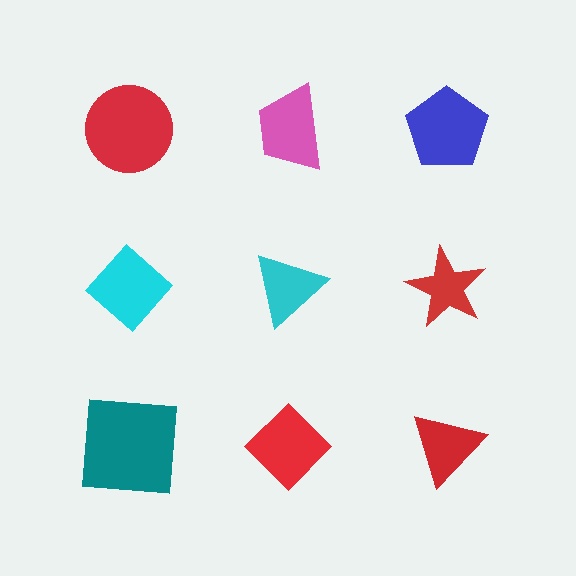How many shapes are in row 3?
3 shapes.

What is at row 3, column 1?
A teal square.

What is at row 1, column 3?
A blue pentagon.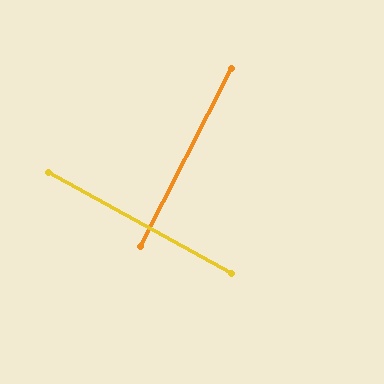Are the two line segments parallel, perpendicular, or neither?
Perpendicular — they meet at approximately 88°.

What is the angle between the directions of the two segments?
Approximately 88 degrees.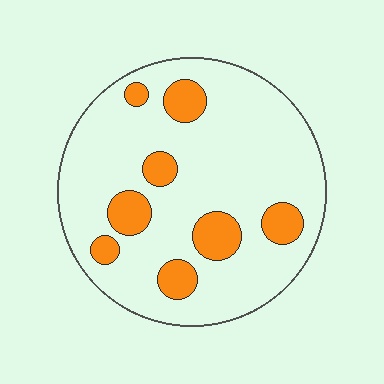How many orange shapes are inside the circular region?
8.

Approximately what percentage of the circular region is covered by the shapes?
Approximately 20%.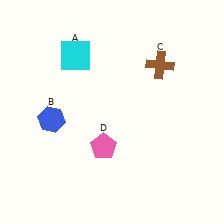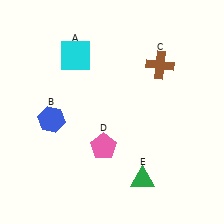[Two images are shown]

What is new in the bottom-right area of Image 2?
A green triangle (E) was added in the bottom-right area of Image 2.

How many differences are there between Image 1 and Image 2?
There is 1 difference between the two images.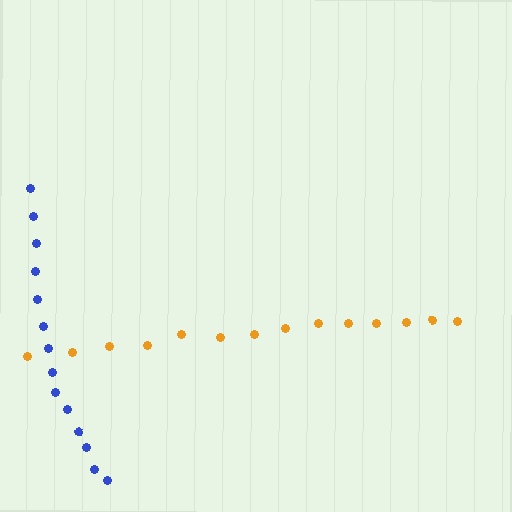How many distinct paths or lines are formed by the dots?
There are 2 distinct paths.